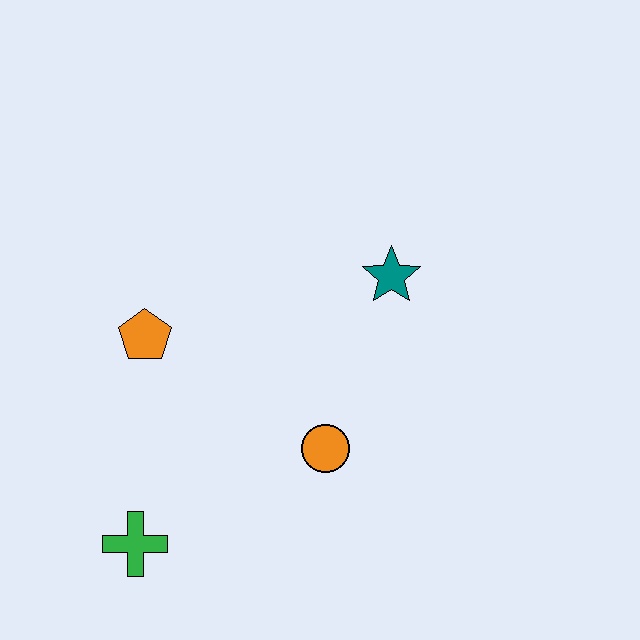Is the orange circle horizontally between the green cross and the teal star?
Yes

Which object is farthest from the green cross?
The teal star is farthest from the green cross.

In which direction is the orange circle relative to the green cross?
The orange circle is to the right of the green cross.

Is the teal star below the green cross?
No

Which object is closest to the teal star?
The orange circle is closest to the teal star.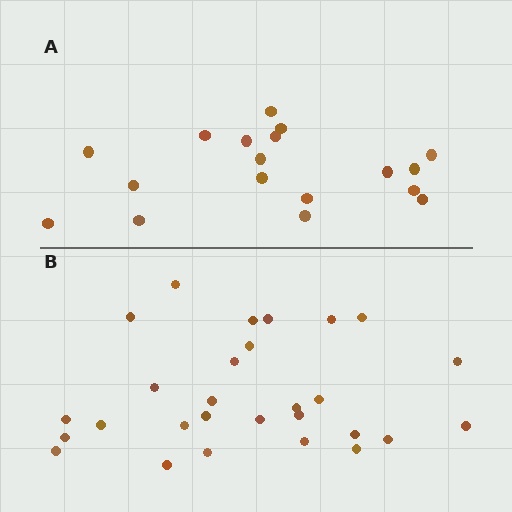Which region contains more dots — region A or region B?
Region B (the bottom region) has more dots.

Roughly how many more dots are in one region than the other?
Region B has roughly 10 or so more dots than region A.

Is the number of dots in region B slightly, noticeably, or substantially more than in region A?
Region B has substantially more. The ratio is roughly 1.6 to 1.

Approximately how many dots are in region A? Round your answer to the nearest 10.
About 20 dots. (The exact count is 18, which rounds to 20.)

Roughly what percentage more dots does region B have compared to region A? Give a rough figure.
About 55% more.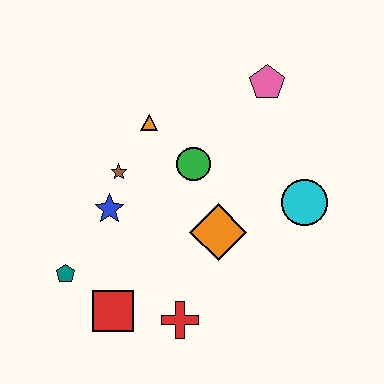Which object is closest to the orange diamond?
The green circle is closest to the orange diamond.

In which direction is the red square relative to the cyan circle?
The red square is to the left of the cyan circle.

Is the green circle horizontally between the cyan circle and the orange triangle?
Yes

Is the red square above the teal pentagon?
No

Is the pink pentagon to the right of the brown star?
Yes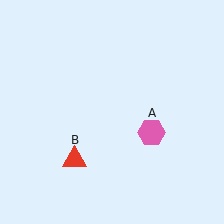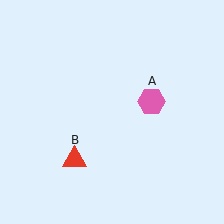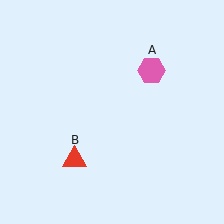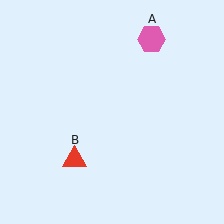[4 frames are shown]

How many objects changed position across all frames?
1 object changed position: pink hexagon (object A).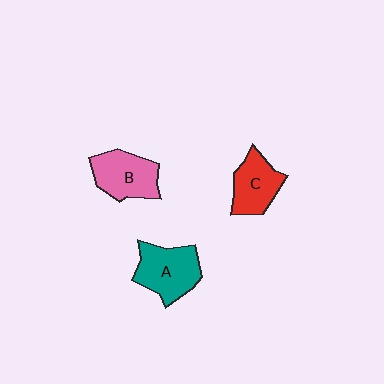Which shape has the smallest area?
Shape C (red).